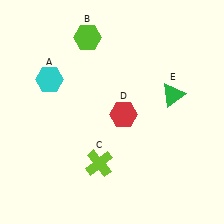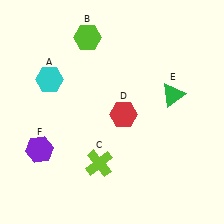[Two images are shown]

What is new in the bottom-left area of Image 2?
A purple hexagon (F) was added in the bottom-left area of Image 2.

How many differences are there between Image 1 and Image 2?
There is 1 difference between the two images.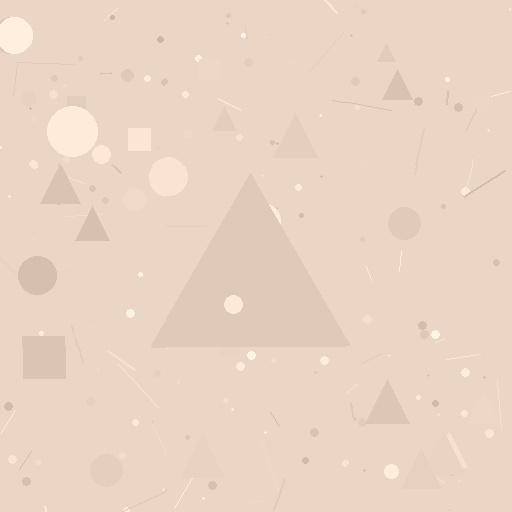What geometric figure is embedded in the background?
A triangle is embedded in the background.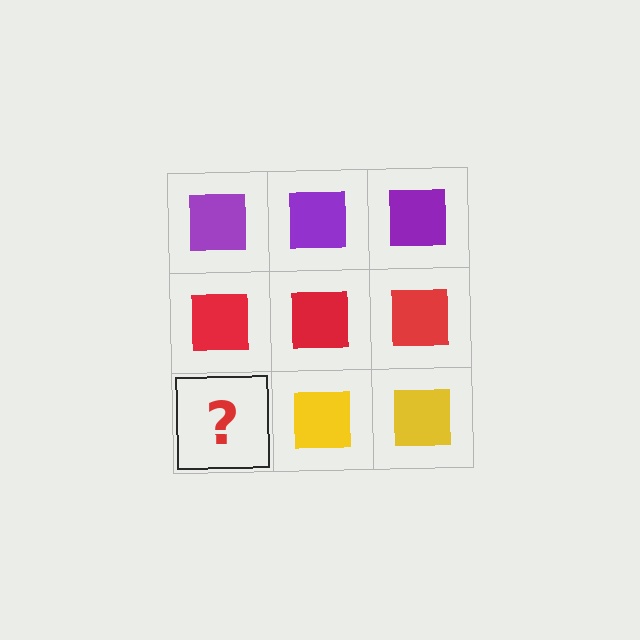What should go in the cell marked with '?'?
The missing cell should contain a yellow square.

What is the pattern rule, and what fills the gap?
The rule is that each row has a consistent color. The gap should be filled with a yellow square.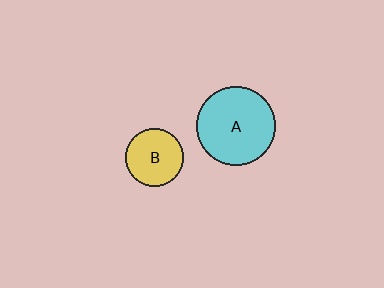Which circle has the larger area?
Circle A (cyan).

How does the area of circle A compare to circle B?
Approximately 1.9 times.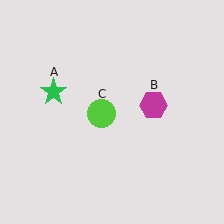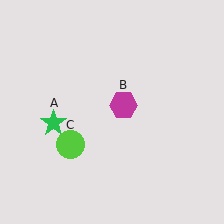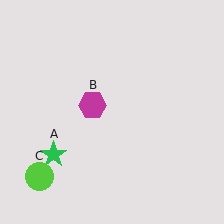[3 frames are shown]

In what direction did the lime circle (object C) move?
The lime circle (object C) moved down and to the left.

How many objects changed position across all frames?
3 objects changed position: green star (object A), magenta hexagon (object B), lime circle (object C).